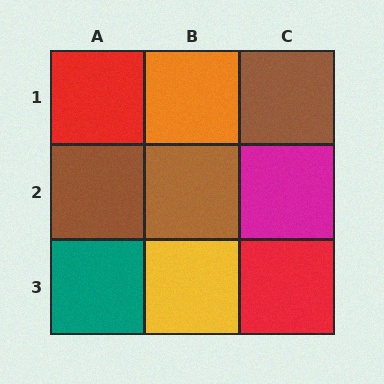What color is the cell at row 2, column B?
Brown.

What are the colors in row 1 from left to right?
Red, orange, brown.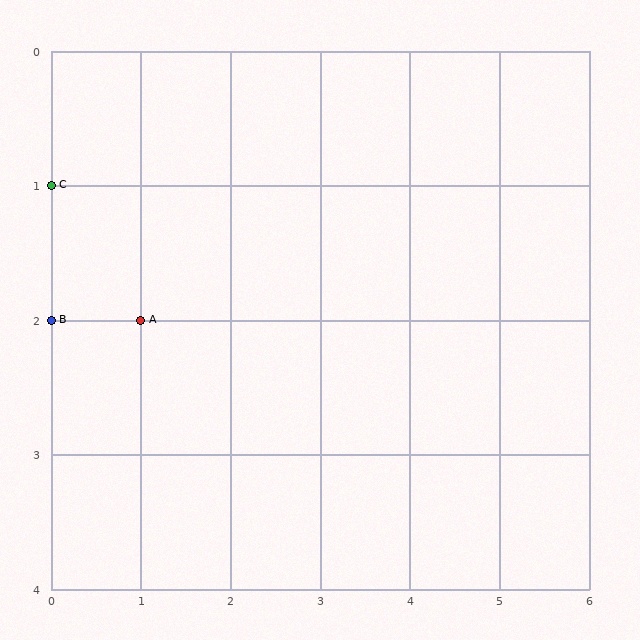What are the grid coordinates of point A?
Point A is at grid coordinates (1, 2).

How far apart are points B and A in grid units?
Points B and A are 1 column apart.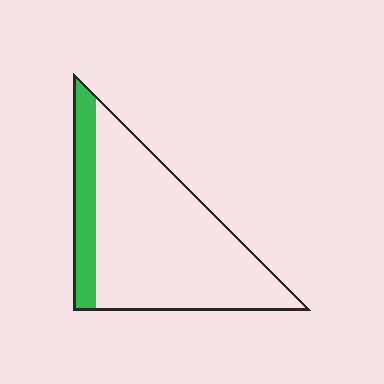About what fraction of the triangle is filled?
About one fifth (1/5).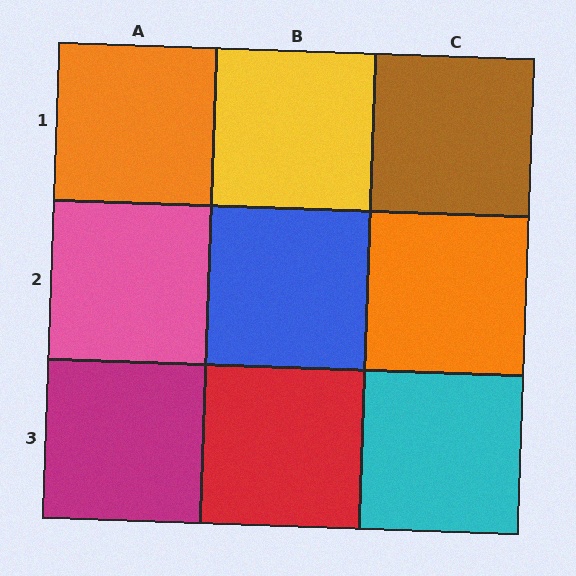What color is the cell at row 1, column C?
Brown.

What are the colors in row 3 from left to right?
Magenta, red, cyan.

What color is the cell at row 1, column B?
Yellow.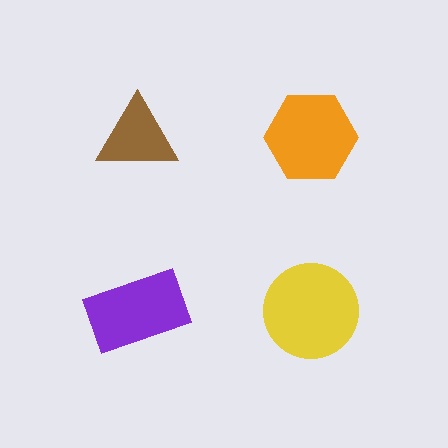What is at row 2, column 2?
A yellow circle.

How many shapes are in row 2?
2 shapes.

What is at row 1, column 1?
A brown triangle.